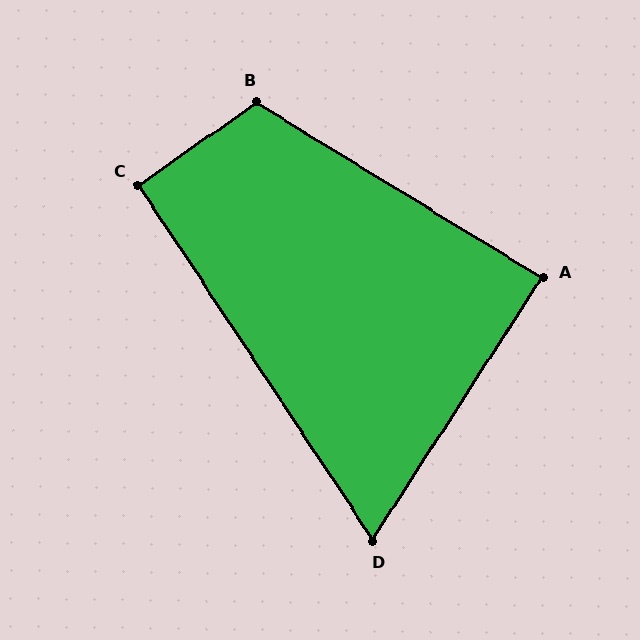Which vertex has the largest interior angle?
B, at approximately 114 degrees.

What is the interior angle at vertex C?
Approximately 91 degrees (approximately right).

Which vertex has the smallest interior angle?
D, at approximately 66 degrees.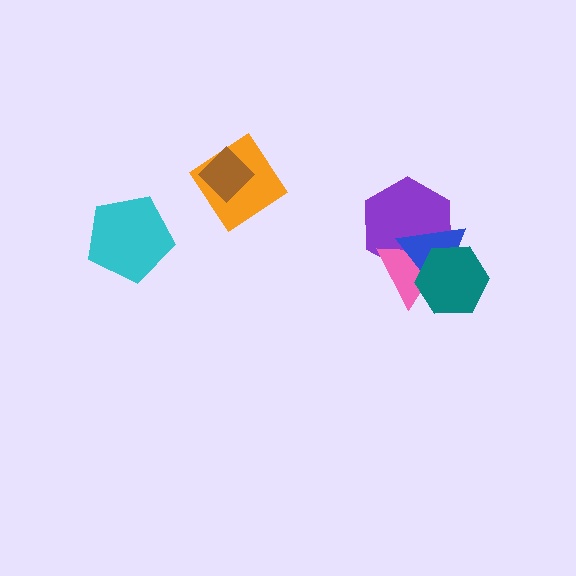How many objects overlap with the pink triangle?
3 objects overlap with the pink triangle.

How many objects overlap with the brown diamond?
1 object overlaps with the brown diamond.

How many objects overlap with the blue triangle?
3 objects overlap with the blue triangle.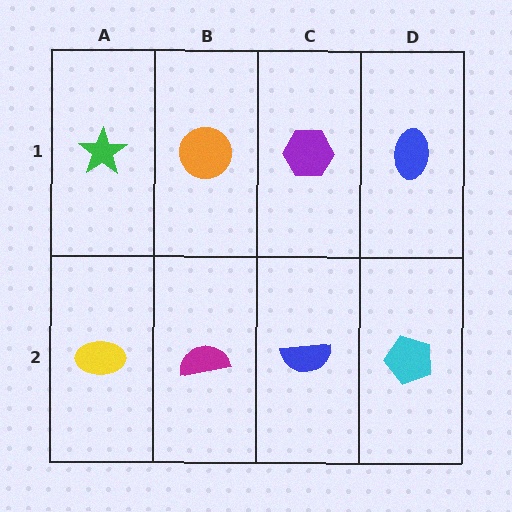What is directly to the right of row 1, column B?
A purple hexagon.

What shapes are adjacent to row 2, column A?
A green star (row 1, column A), a magenta semicircle (row 2, column B).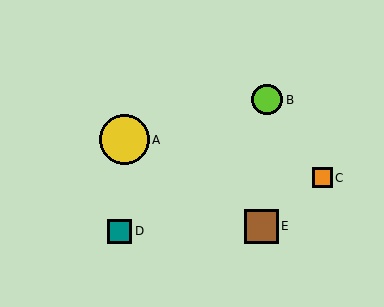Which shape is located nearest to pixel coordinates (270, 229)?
The brown square (labeled E) at (262, 226) is nearest to that location.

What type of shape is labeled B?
Shape B is a lime circle.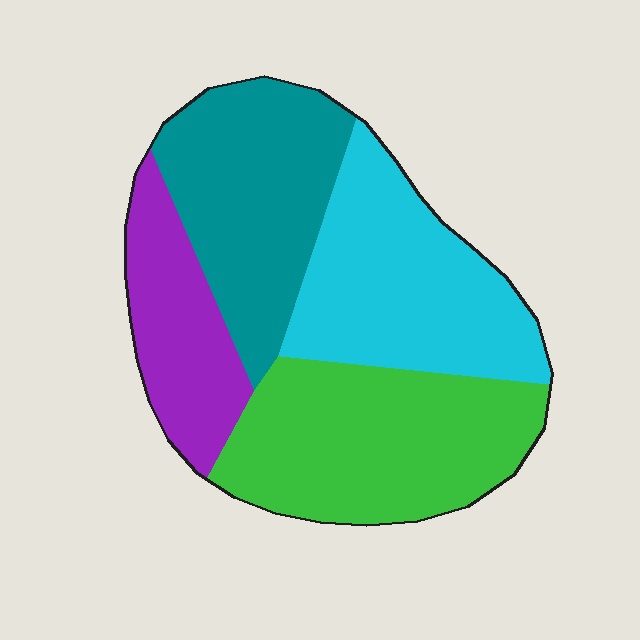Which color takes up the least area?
Purple, at roughly 15%.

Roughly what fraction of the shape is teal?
Teal covers 26% of the shape.